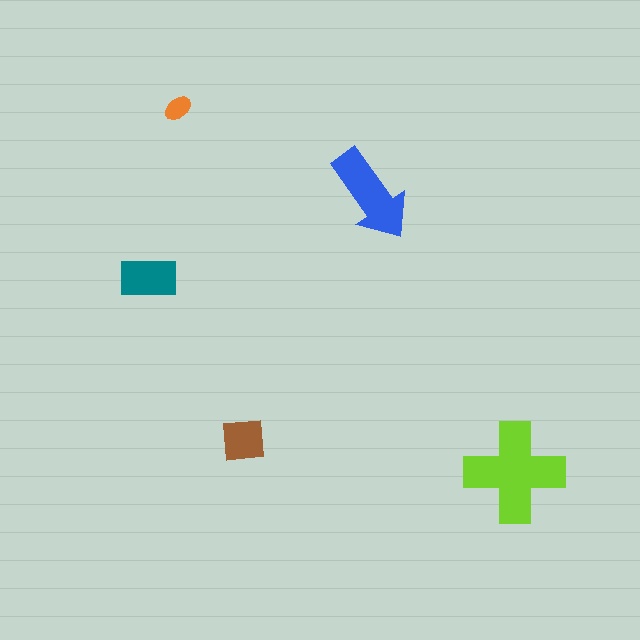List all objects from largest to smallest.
The lime cross, the blue arrow, the teal rectangle, the brown square, the orange ellipse.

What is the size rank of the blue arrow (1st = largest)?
2nd.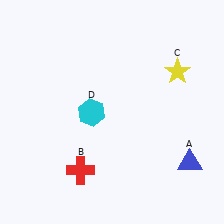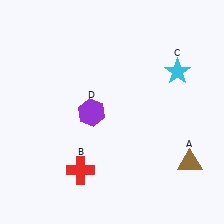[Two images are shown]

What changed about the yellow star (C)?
In Image 1, C is yellow. In Image 2, it changed to cyan.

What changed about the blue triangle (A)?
In Image 1, A is blue. In Image 2, it changed to brown.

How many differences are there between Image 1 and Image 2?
There are 3 differences between the two images.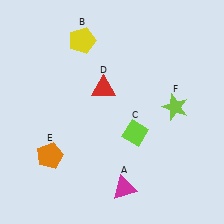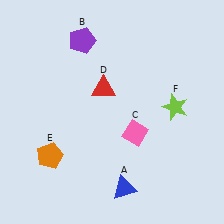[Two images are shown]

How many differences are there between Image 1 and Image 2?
There are 3 differences between the two images.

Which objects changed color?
A changed from magenta to blue. B changed from yellow to purple. C changed from lime to pink.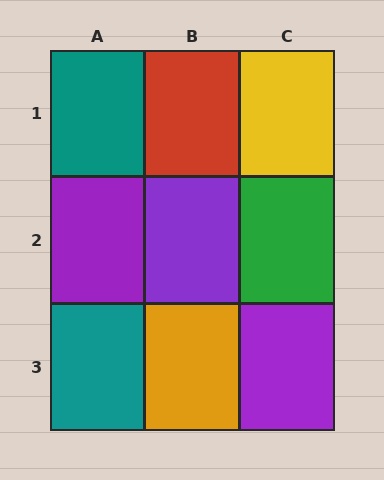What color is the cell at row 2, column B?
Purple.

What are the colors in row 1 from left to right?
Teal, red, yellow.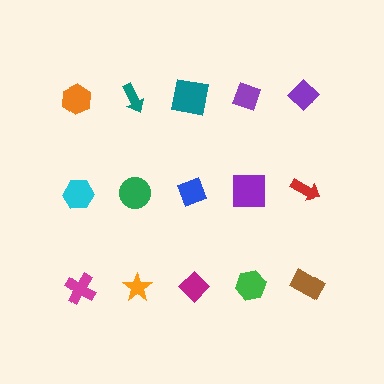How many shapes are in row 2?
5 shapes.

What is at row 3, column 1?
A magenta cross.